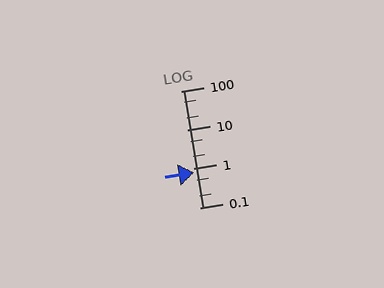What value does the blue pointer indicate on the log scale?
The pointer indicates approximately 0.8.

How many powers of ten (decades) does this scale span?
The scale spans 3 decades, from 0.1 to 100.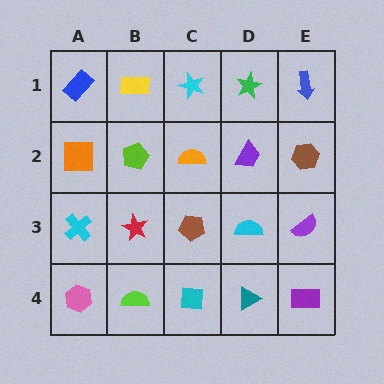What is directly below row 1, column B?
A lime pentagon.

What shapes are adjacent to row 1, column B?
A lime pentagon (row 2, column B), a blue rectangle (row 1, column A), a cyan star (row 1, column C).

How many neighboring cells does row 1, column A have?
2.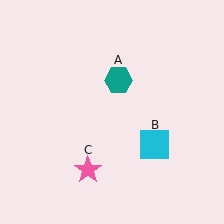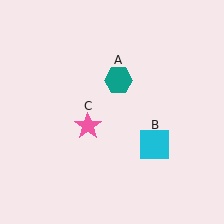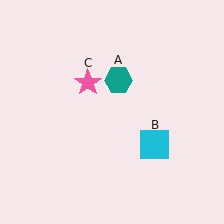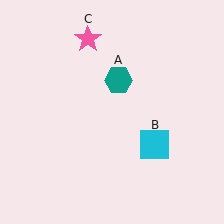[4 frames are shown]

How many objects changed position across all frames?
1 object changed position: pink star (object C).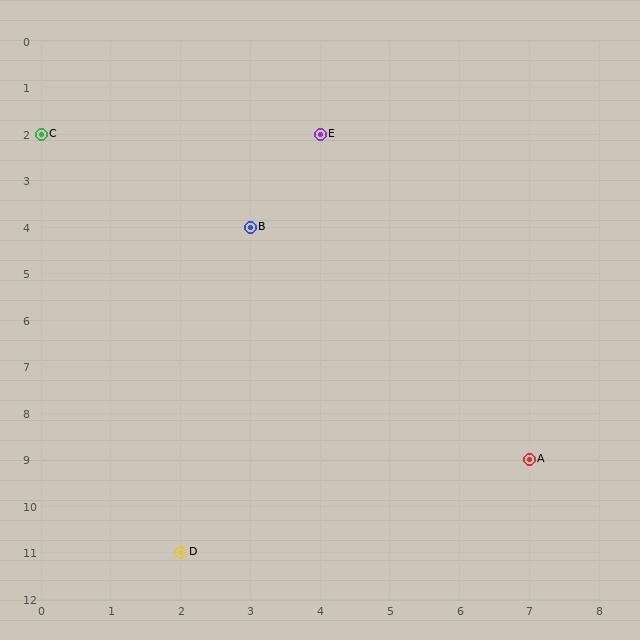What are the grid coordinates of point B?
Point B is at grid coordinates (3, 4).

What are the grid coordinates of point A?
Point A is at grid coordinates (7, 9).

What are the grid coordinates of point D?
Point D is at grid coordinates (2, 11).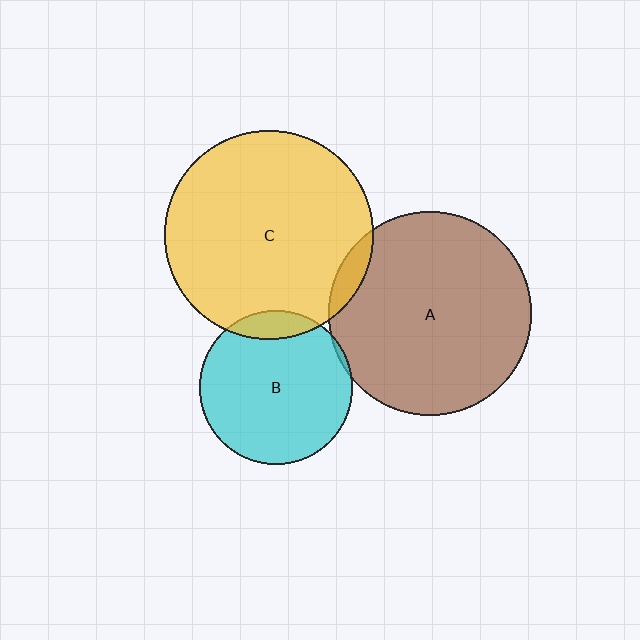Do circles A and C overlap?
Yes.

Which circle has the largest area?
Circle C (yellow).